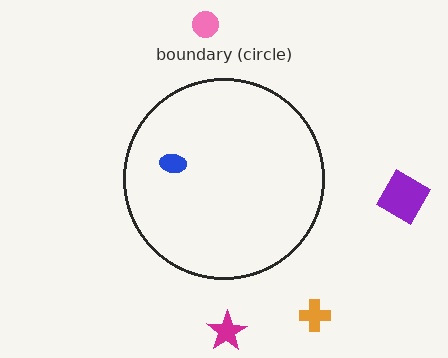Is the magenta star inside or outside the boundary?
Outside.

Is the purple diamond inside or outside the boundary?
Outside.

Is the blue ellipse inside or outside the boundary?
Inside.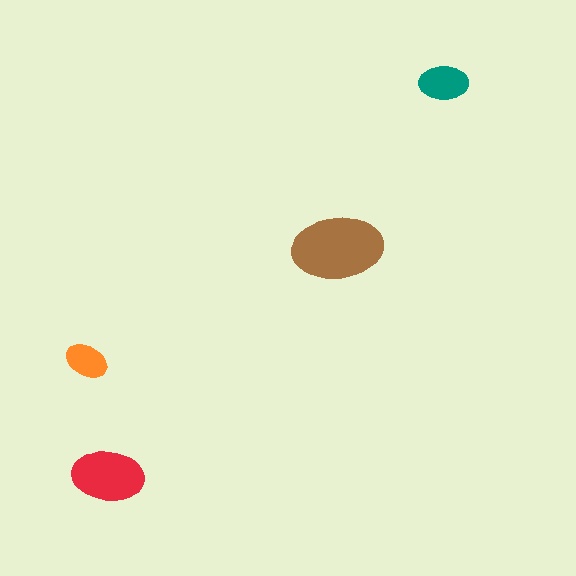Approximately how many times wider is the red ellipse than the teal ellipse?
About 1.5 times wider.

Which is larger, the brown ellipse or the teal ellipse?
The brown one.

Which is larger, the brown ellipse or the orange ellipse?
The brown one.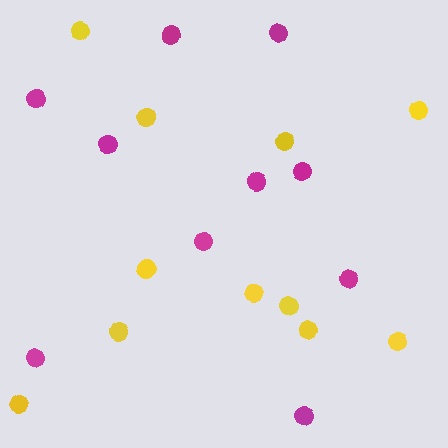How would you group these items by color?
There are 2 groups: one group of magenta circles (10) and one group of yellow circles (11).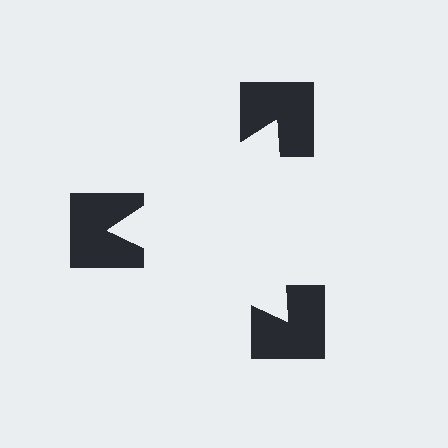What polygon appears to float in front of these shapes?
An illusory triangle — its edges are inferred from the aligned wedge cuts in the notched squares, not physically drawn.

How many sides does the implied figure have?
3 sides.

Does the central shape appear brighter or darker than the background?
It typically appears slightly brighter than the background, even though no actual brightness change is drawn.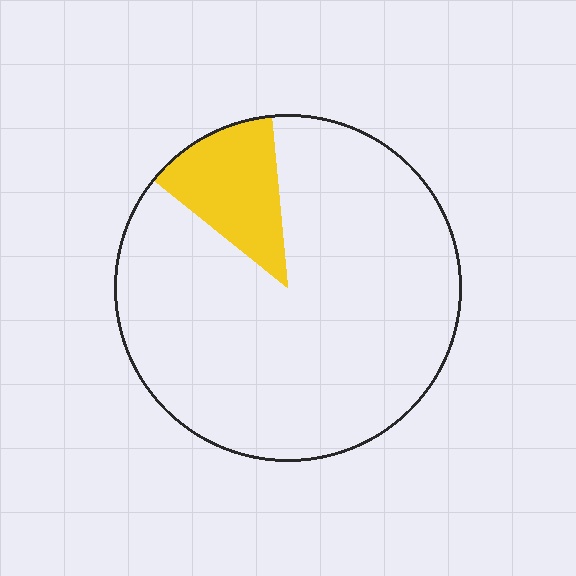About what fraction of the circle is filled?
About one eighth (1/8).